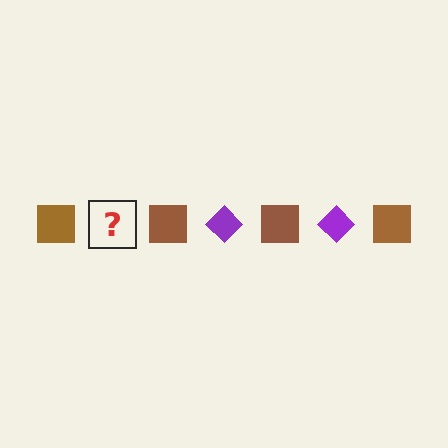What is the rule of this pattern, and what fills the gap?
The rule is that the pattern alternates between brown square and purple diamond. The gap should be filled with a purple diamond.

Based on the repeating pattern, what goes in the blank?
The blank should be a purple diamond.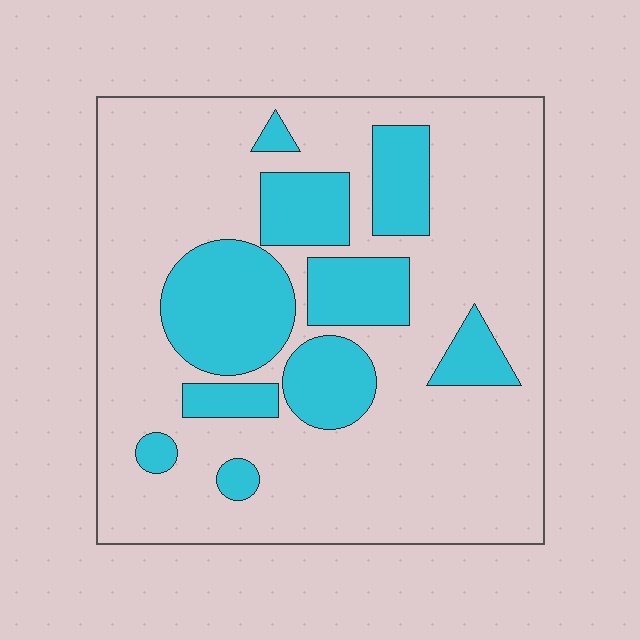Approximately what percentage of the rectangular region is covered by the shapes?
Approximately 25%.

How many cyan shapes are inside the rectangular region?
10.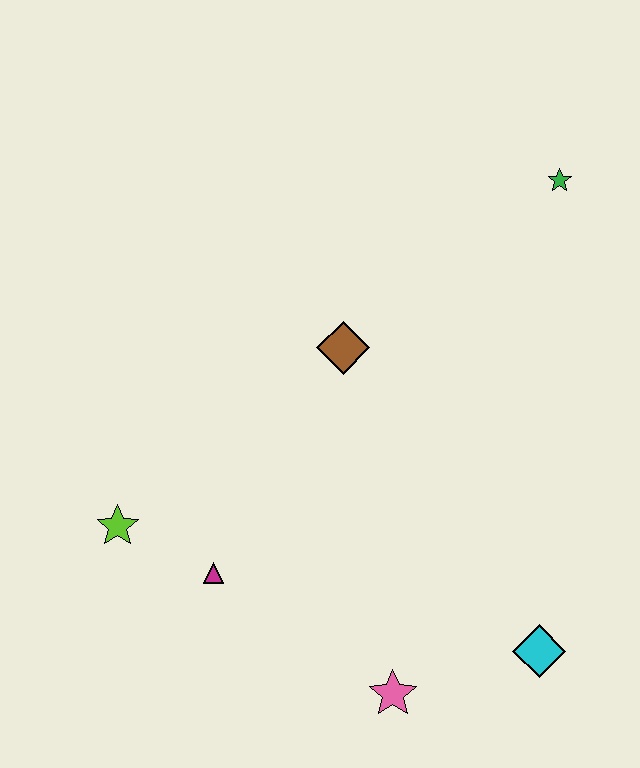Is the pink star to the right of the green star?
No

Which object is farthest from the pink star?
The green star is farthest from the pink star.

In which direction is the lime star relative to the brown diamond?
The lime star is to the left of the brown diamond.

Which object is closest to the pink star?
The cyan diamond is closest to the pink star.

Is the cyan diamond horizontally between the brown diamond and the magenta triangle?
No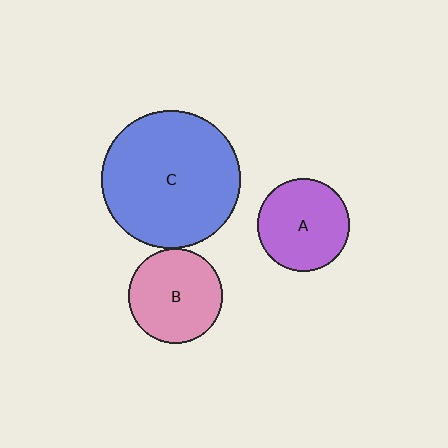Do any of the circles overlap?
No, none of the circles overlap.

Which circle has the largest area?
Circle C (blue).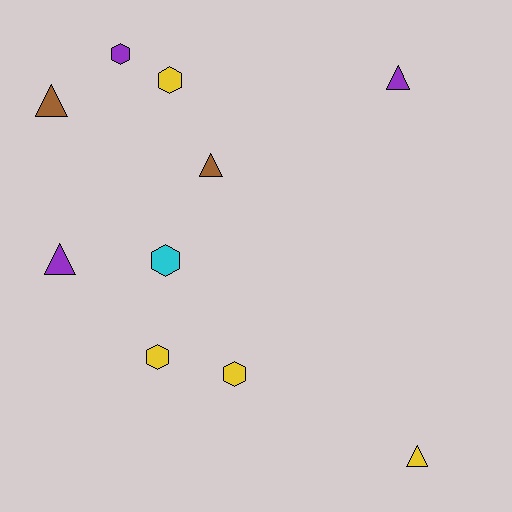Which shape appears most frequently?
Triangle, with 5 objects.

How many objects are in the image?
There are 10 objects.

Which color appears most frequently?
Yellow, with 4 objects.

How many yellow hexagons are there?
There are 3 yellow hexagons.